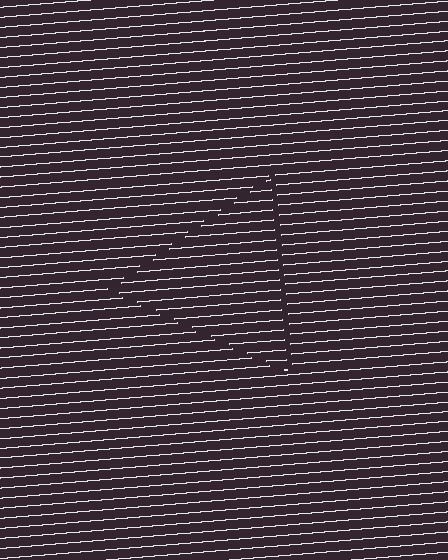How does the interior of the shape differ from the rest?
The interior of the shape contains the same grating, shifted by half a period — the contour is defined by the phase discontinuity where line-ends from the inner and outer gratings abut.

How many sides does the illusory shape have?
3 sides — the line-ends trace a triangle.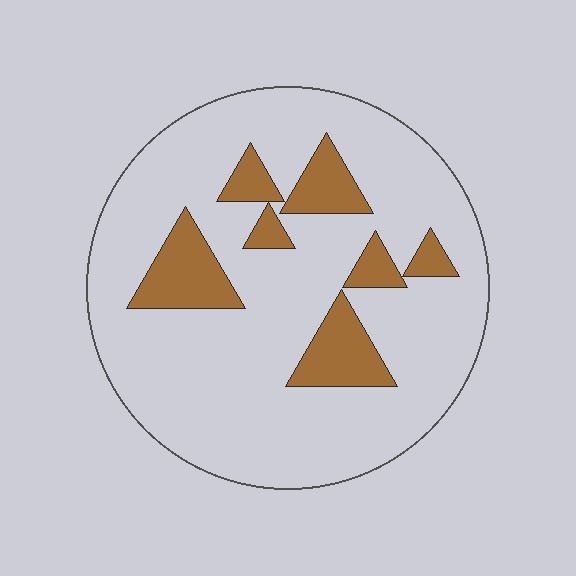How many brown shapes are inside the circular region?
7.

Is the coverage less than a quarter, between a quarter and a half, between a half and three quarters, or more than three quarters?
Less than a quarter.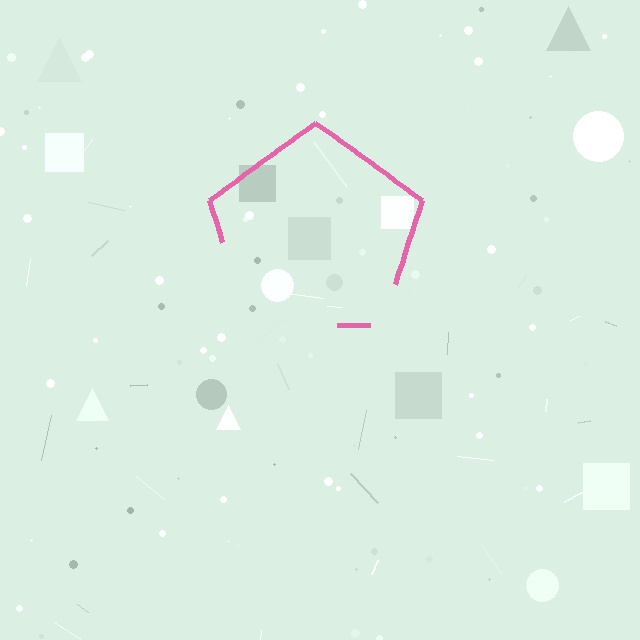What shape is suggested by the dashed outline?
The dashed outline suggests a pentagon.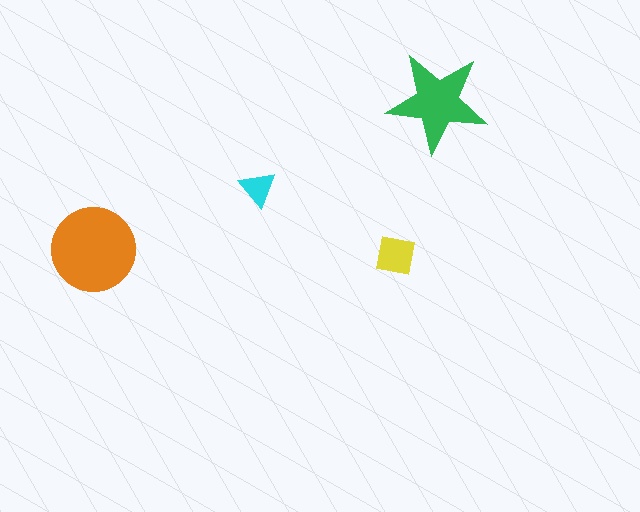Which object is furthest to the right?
The green star is rightmost.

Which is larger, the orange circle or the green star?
The orange circle.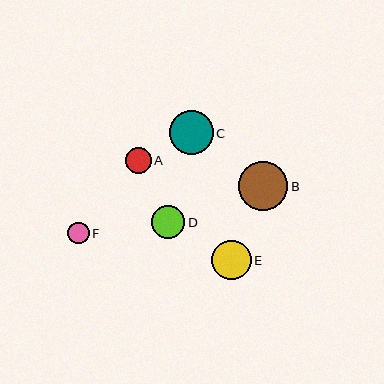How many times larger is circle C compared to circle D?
Circle C is approximately 1.3 times the size of circle D.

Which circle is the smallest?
Circle F is the smallest with a size of approximately 21 pixels.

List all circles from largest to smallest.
From largest to smallest: B, C, E, D, A, F.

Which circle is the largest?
Circle B is the largest with a size of approximately 49 pixels.